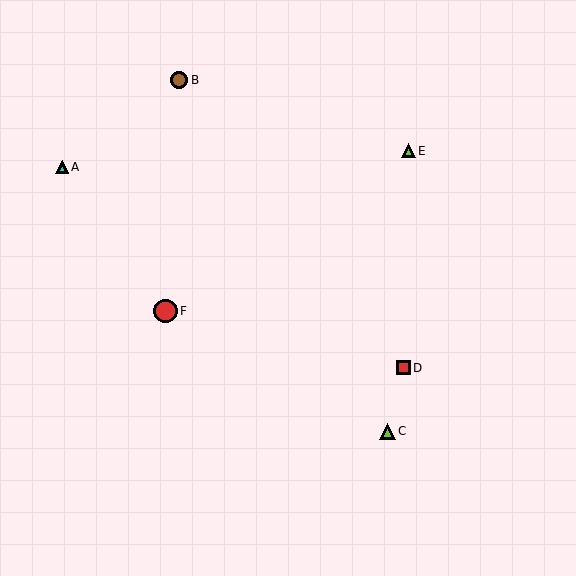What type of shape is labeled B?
Shape B is a brown circle.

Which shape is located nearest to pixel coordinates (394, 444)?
The lime triangle (labeled C) at (387, 431) is nearest to that location.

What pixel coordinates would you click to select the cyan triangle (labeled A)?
Click at (62, 167) to select the cyan triangle A.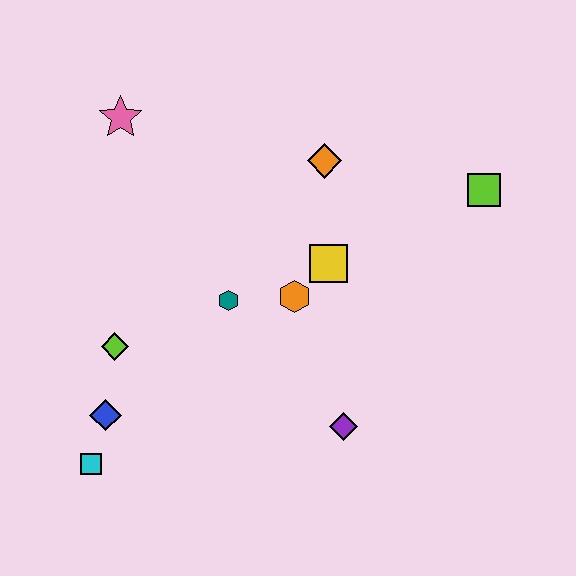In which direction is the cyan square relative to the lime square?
The cyan square is to the left of the lime square.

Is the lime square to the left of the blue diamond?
No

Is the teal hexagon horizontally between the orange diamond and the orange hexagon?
No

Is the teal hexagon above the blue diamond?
Yes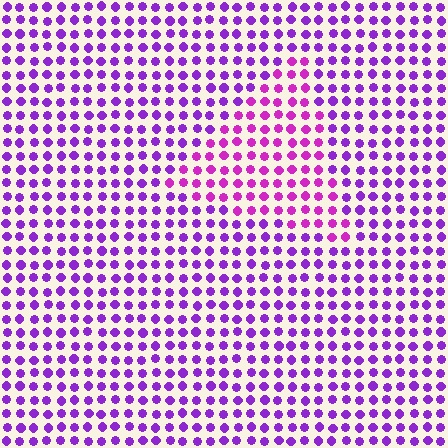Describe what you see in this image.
The image is filled with small purple elements in a uniform arrangement. A triangle-shaped region is visible where the elements are tinted to a slightly different hue, forming a subtle color boundary.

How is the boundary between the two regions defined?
The boundary is defined purely by a slight shift in hue (about 27 degrees). Spacing, size, and orientation are identical on both sides.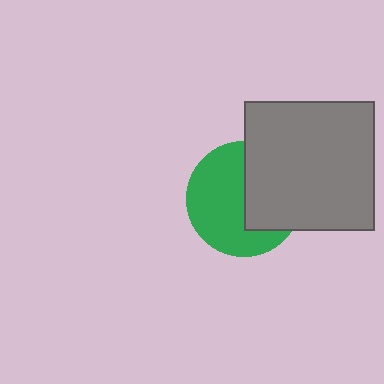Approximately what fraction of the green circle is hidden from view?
Roughly 42% of the green circle is hidden behind the gray rectangle.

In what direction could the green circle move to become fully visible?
The green circle could move left. That would shift it out from behind the gray rectangle entirely.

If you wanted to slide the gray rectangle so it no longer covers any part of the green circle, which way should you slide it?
Slide it right — that is the most direct way to separate the two shapes.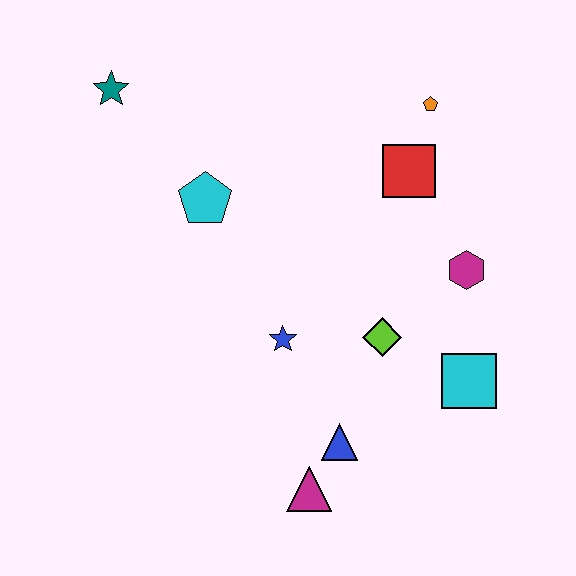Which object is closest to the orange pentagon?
The red square is closest to the orange pentagon.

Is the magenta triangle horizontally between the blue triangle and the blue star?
Yes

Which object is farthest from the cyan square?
The teal star is farthest from the cyan square.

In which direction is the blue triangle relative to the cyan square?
The blue triangle is to the left of the cyan square.